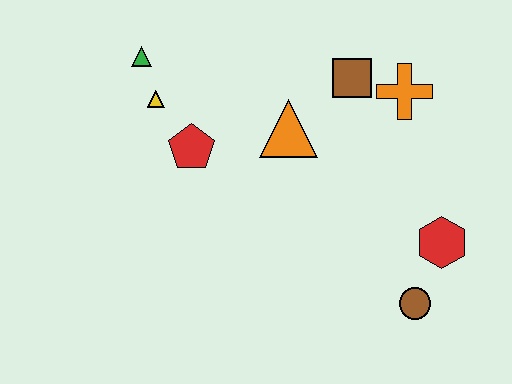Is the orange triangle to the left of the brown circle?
Yes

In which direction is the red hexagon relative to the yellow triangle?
The red hexagon is to the right of the yellow triangle.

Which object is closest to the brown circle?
The red hexagon is closest to the brown circle.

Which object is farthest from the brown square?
The brown circle is farthest from the brown square.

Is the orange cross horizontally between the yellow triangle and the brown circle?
Yes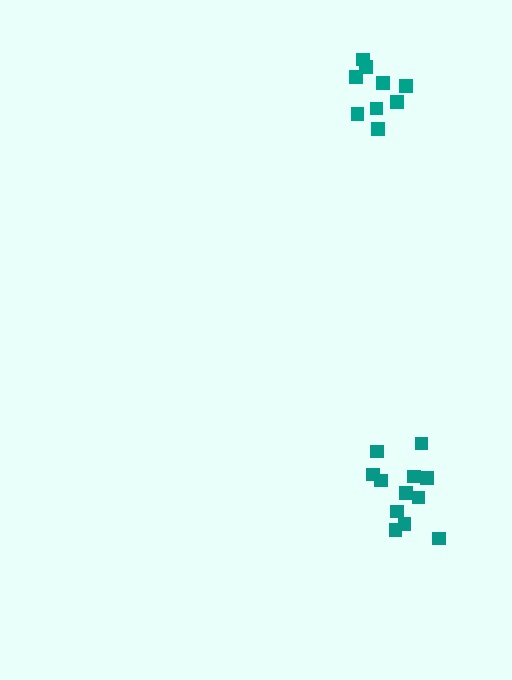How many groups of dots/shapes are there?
There are 2 groups.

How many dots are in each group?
Group 1: 12 dots, Group 2: 9 dots (21 total).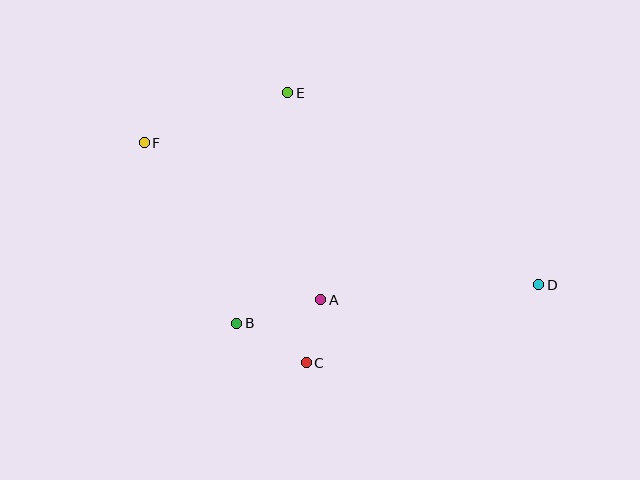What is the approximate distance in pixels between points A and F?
The distance between A and F is approximately 236 pixels.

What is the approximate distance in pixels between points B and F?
The distance between B and F is approximately 203 pixels.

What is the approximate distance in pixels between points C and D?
The distance between C and D is approximately 245 pixels.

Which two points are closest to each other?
Points A and C are closest to each other.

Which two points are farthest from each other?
Points D and F are farthest from each other.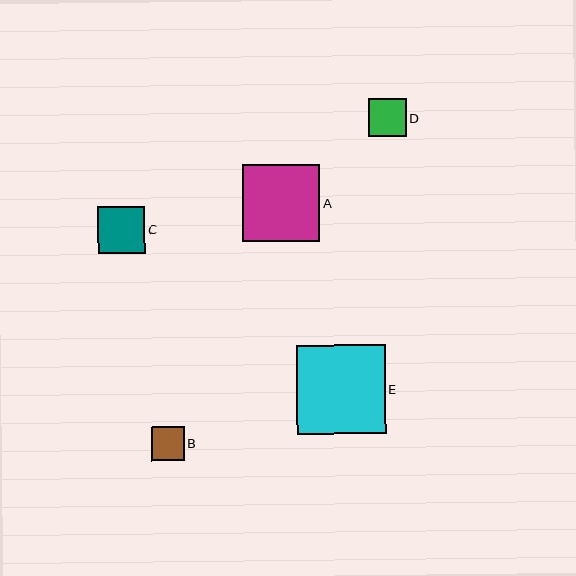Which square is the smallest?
Square B is the smallest with a size of approximately 33 pixels.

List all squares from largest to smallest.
From largest to smallest: E, A, C, D, B.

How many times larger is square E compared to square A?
Square E is approximately 1.2 times the size of square A.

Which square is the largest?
Square E is the largest with a size of approximately 89 pixels.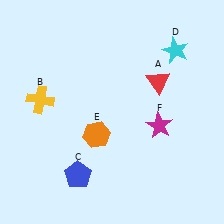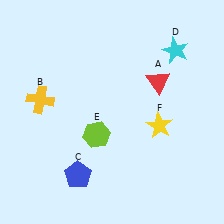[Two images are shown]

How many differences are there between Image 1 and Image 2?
There are 2 differences between the two images.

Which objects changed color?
E changed from orange to lime. F changed from magenta to yellow.